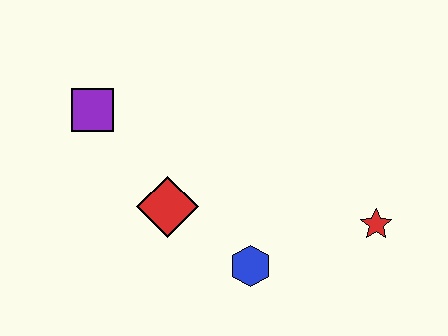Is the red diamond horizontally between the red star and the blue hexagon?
No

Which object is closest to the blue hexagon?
The red diamond is closest to the blue hexagon.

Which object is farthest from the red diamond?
The red star is farthest from the red diamond.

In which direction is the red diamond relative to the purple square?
The red diamond is below the purple square.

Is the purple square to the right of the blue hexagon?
No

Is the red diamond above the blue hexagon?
Yes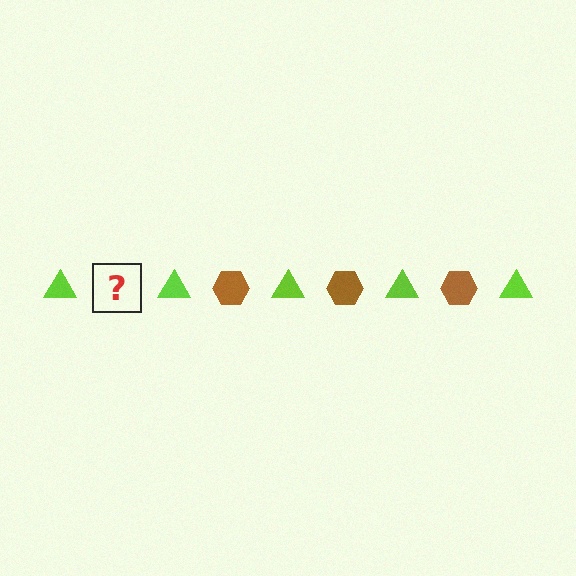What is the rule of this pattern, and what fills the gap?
The rule is that the pattern alternates between lime triangle and brown hexagon. The gap should be filled with a brown hexagon.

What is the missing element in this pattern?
The missing element is a brown hexagon.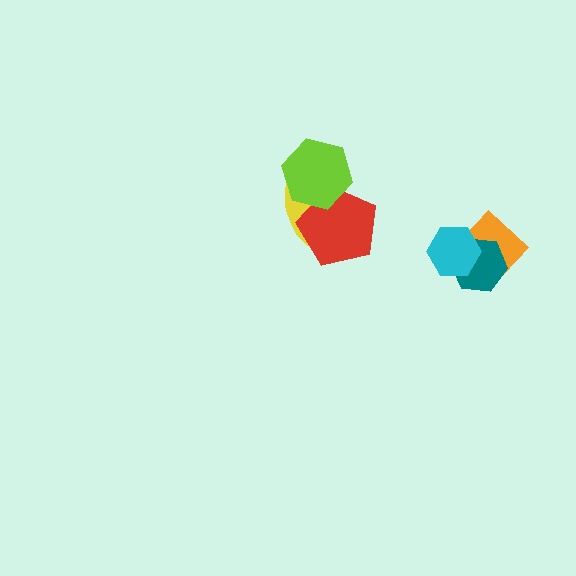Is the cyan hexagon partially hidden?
No, no other shape covers it.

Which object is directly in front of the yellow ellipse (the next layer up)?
The red pentagon is directly in front of the yellow ellipse.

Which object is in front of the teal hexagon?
The cyan hexagon is in front of the teal hexagon.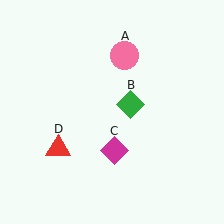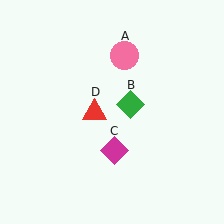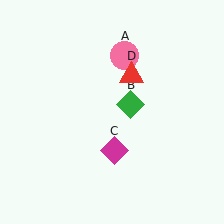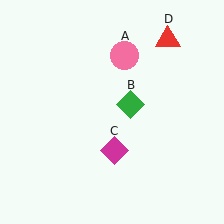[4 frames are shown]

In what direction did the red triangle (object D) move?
The red triangle (object D) moved up and to the right.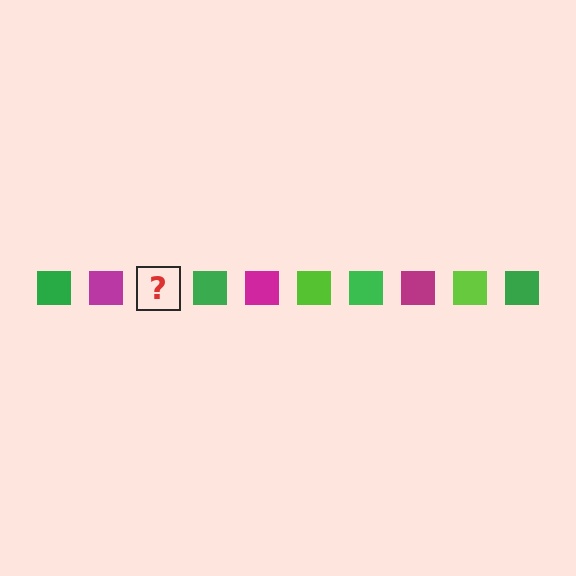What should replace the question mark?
The question mark should be replaced with a lime square.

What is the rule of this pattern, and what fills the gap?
The rule is that the pattern cycles through green, magenta, lime squares. The gap should be filled with a lime square.